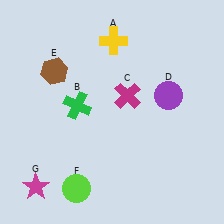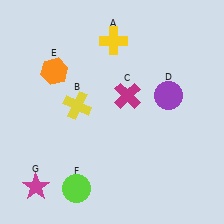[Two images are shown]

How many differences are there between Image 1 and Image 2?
There are 2 differences between the two images.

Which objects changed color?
B changed from green to yellow. E changed from brown to orange.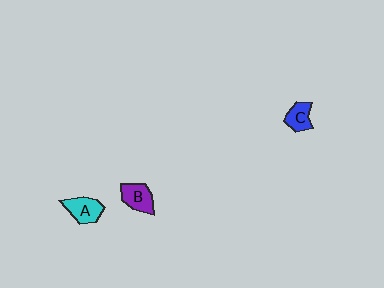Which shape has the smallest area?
Shape C (blue).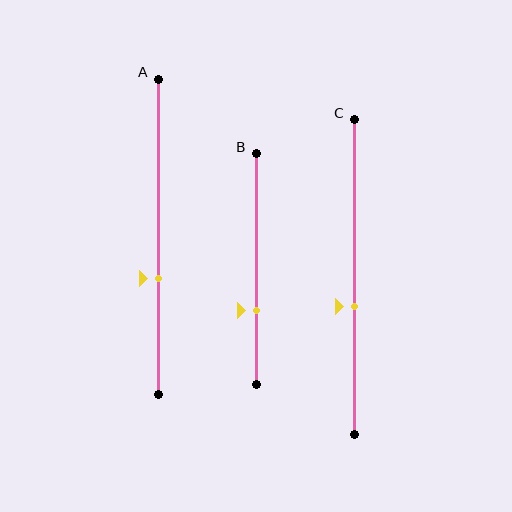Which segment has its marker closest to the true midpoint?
Segment C has its marker closest to the true midpoint.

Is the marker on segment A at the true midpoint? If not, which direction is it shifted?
No, the marker on segment A is shifted downward by about 13% of the segment length.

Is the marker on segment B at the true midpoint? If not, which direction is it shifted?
No, the marker on segment B is shifted downward by about 18% of the segment length.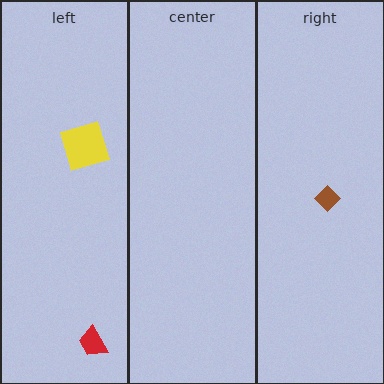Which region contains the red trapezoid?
The left region.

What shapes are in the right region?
The brown diamond.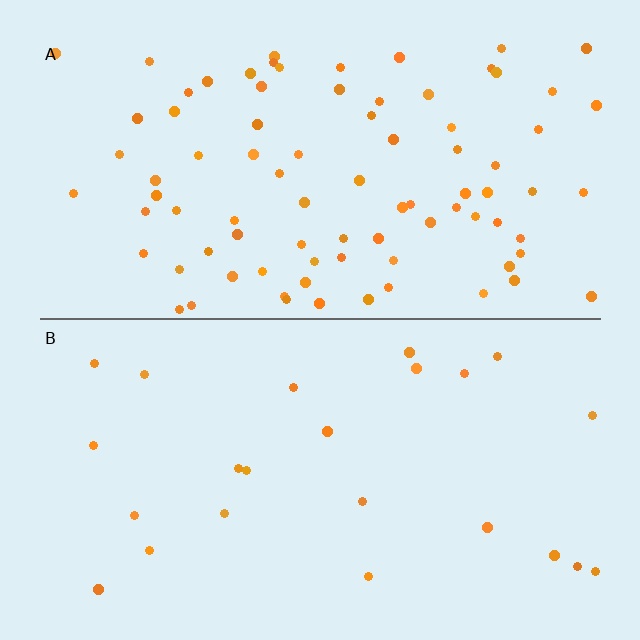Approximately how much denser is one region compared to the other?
Approximately 3.6× — region A over region B.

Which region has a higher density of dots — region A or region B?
A (the top).